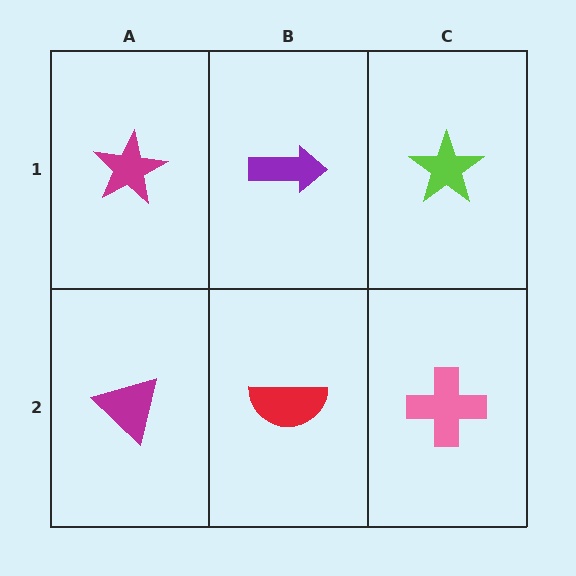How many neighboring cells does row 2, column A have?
2.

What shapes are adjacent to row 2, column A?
A magenta star (row 1, column A), a red semicircle (row 2, column B).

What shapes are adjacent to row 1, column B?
A red semicircle (row 2, column B), a magenta star (row 1, column A), a lime star (row 1, column C).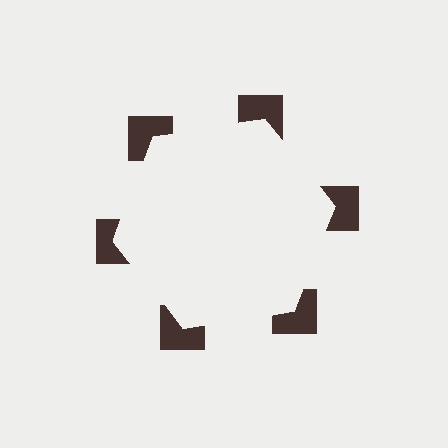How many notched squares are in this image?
There are 6 — one at each vertex of the illusory hexagon.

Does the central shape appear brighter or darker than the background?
It typically appears slightly brighter than the background, even though no actual brightness change is drawn.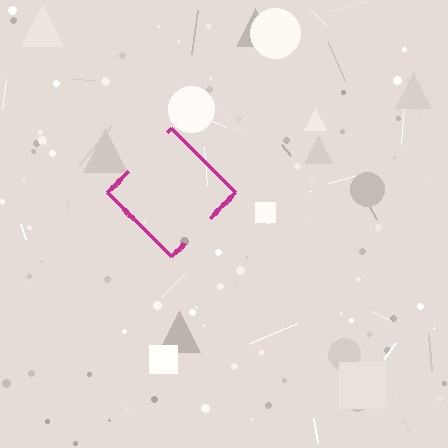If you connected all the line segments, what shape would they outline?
They would outline a diamond.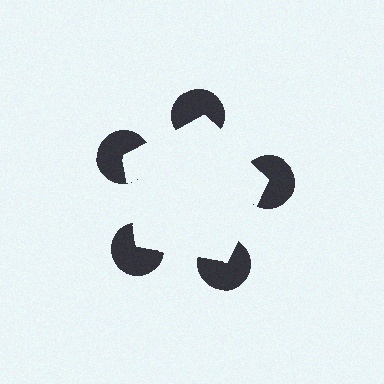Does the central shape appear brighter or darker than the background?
It typically appears slightly brighter than the background, even though no actual brightness change is drawn.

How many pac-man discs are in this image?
There are 5 — one at each vertex of the illusory pentagon.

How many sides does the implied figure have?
5 sides.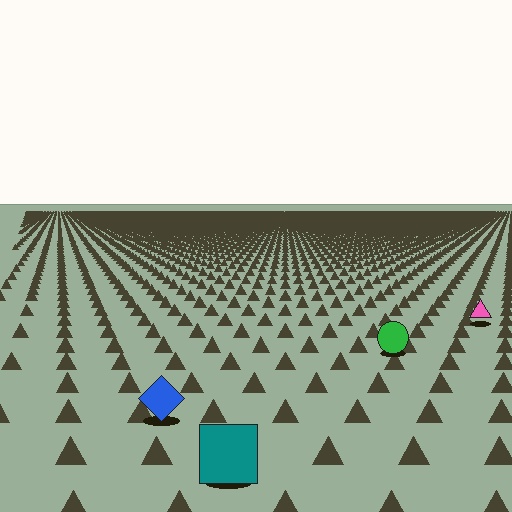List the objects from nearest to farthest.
From nearest to farthest: the teal square, the blue diamond, the green circle, the pink triangle.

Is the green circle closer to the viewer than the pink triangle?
Yes. The green circle is closer — you can tell from the texture gradient: the ground texture is coarser near it.